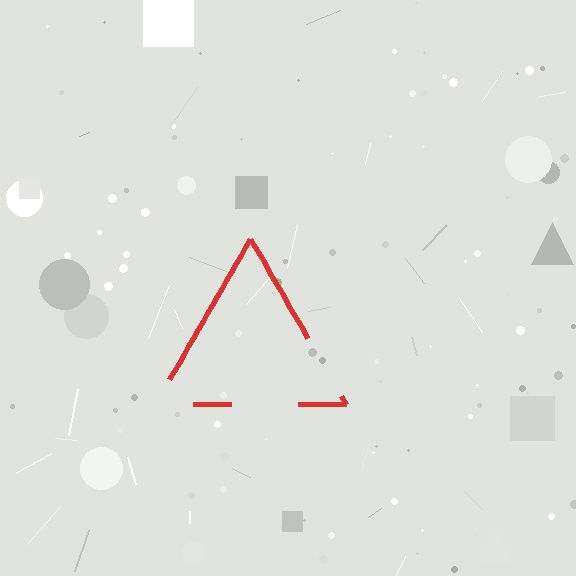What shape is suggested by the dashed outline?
The dashed outline suggests a triangle.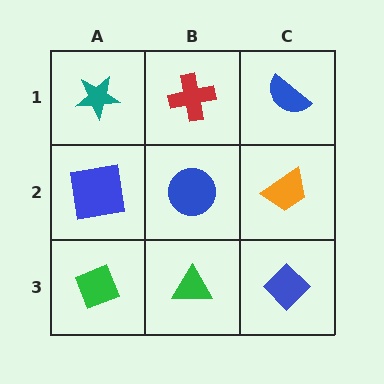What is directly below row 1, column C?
An orange trapezoid.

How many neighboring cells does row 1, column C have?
2.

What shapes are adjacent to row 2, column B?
A red cross (row 1, column B), a green triangle (row 3, column B), a blue square (row 2, column A), an orange trapezoid (row 2, column C).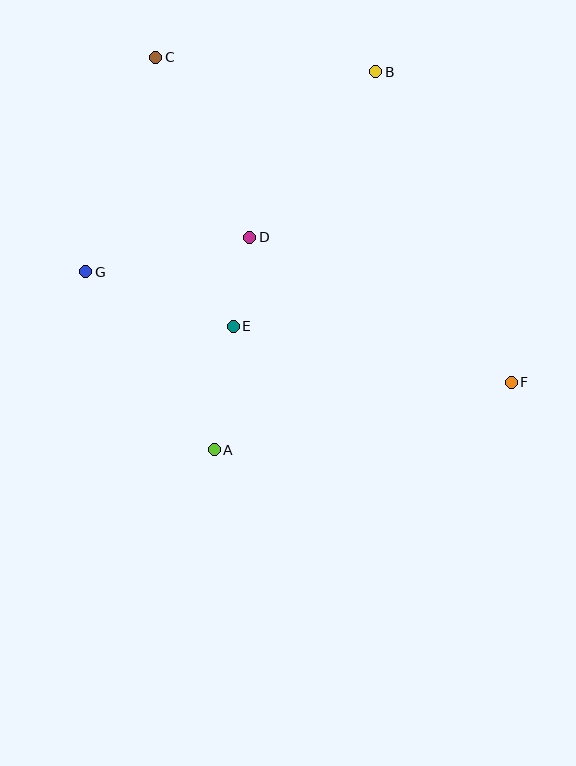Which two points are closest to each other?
Points D and E are closest to each other.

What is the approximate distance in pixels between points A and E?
The distance between A and E is approximately 125 pixels.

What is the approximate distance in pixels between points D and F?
The distance between D and F is approximately 299 pixels.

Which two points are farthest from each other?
Points C and F are farthest from each other.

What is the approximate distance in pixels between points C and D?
The distance between C and D is approximately 203 pixels.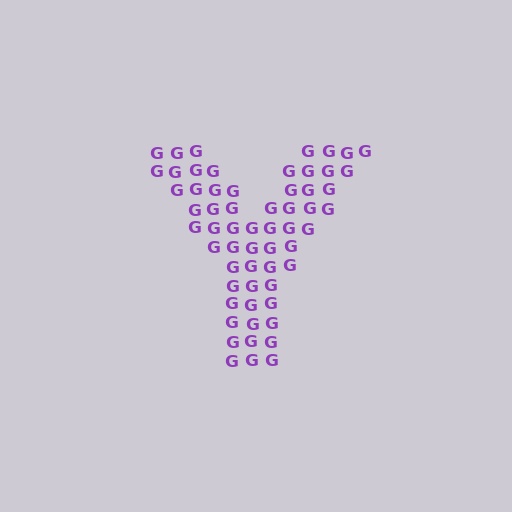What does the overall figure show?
The overall figure shows the letter Y.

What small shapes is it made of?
It is made of small letter G's.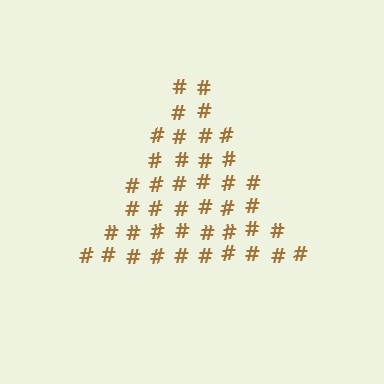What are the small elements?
The small elements are hash symbols.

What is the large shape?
The large shape is a triangle.